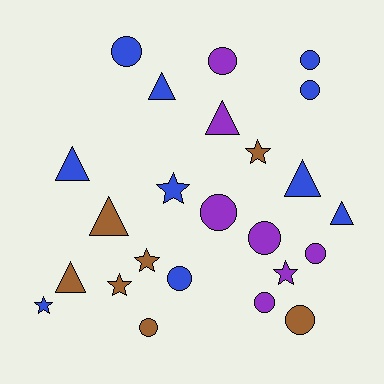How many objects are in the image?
There are 24 objects.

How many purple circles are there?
There are 5 purple circles.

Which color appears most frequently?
Blue, with 10 objects.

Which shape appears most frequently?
Circle, with 11 objects.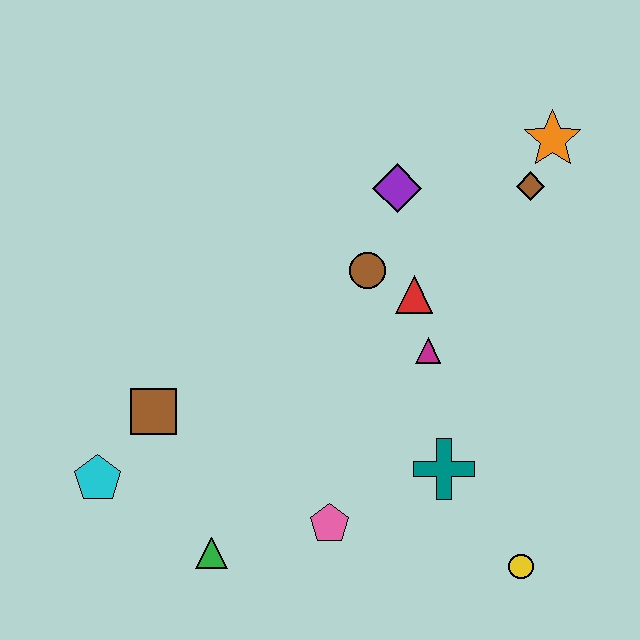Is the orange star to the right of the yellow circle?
Yes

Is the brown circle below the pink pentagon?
No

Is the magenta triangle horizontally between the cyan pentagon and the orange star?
Yes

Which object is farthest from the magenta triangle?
The cyan pentagon is farthest from the magenta triangle.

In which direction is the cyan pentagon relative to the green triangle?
The cyan pentagon is to the left of the green triangle.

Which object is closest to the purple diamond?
The brown circle is closest to the purple diamond.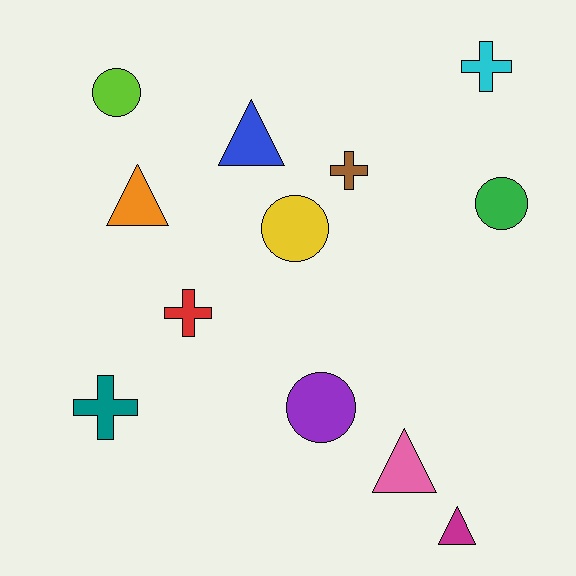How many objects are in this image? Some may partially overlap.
There are 12 objects.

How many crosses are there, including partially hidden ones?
There are 4 crosses.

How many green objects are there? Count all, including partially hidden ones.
There is 1 green object.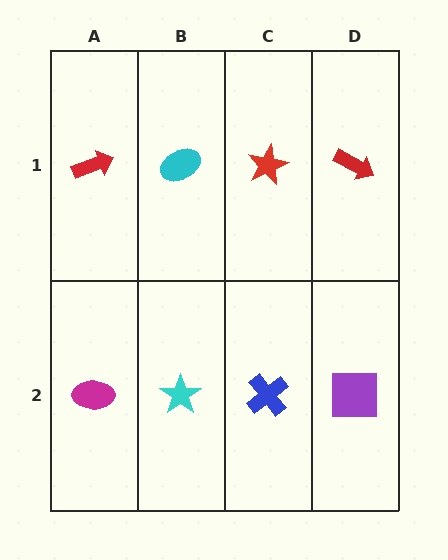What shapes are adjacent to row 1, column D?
A purple square (row 2, column D), a red star (row 1, column C).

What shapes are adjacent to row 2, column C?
A red star (row 1, column C), a cyan star (row 2, column B), a purple square (row 2, column D).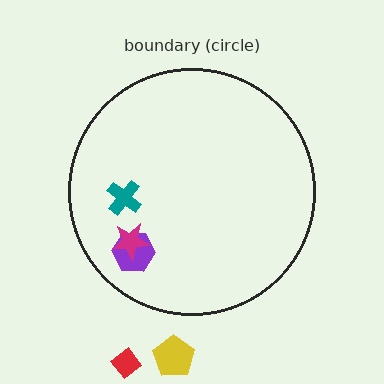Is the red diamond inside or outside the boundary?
Outside.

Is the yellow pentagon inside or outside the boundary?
Outside.